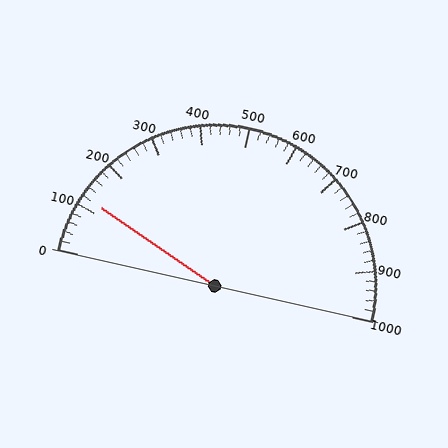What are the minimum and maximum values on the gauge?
The gauge ranges from 0 to 1000.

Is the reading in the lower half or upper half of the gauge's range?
The reading is in the lower half of the range (0 to 1000).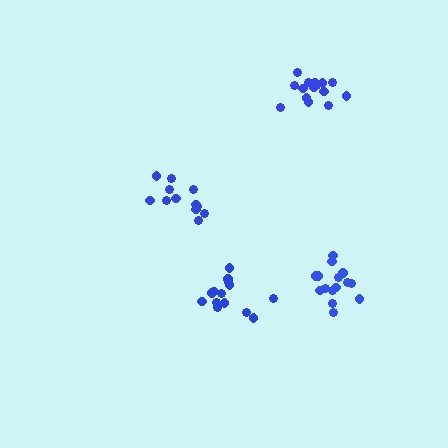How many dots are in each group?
Group 1: 12 dots, Group 2: 15 dots, Group 3: 16 dots, Group 4: 14 dots (57 total).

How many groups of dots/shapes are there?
There are 4 groups.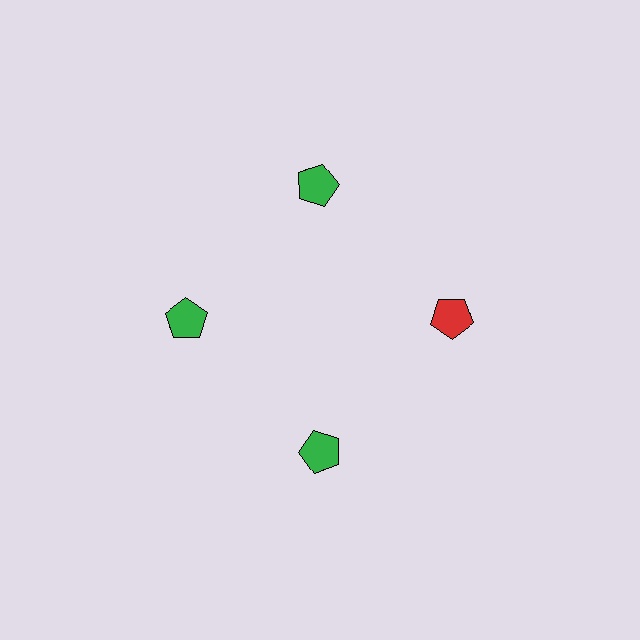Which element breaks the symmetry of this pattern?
The red pentagon at roughly the 3 o'clock position breaks the symmetry. All other shapes are green pentagons.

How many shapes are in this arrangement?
There are 4 shapes arranged in a ring pattern.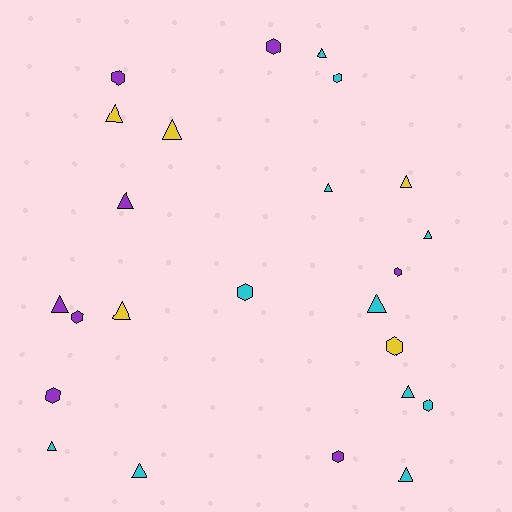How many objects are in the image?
There are 24 objects.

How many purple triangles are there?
There are 2 purple triangles.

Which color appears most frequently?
Cyan, with 11 objects.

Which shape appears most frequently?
Triangle, with 14 objects.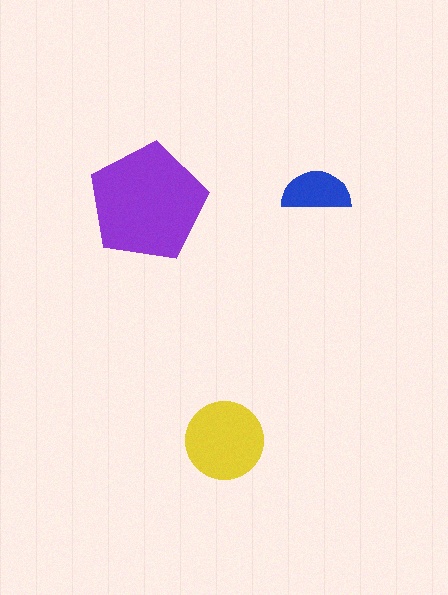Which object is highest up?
The blue semicircle is topmost.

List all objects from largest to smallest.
The purple pentagon, the yellow circle, the blue semicircle.